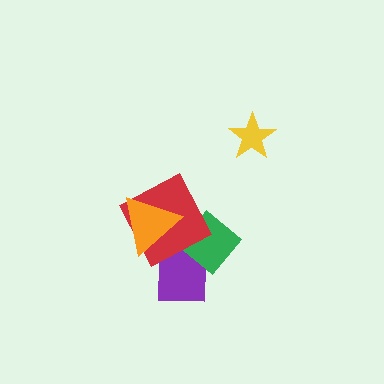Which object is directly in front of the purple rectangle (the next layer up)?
The green diamond is directly in front of the purple rectangle.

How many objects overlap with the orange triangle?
2 objects overlap with the orange triangle.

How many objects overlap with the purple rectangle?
3 objects overlap with the purple rectangle.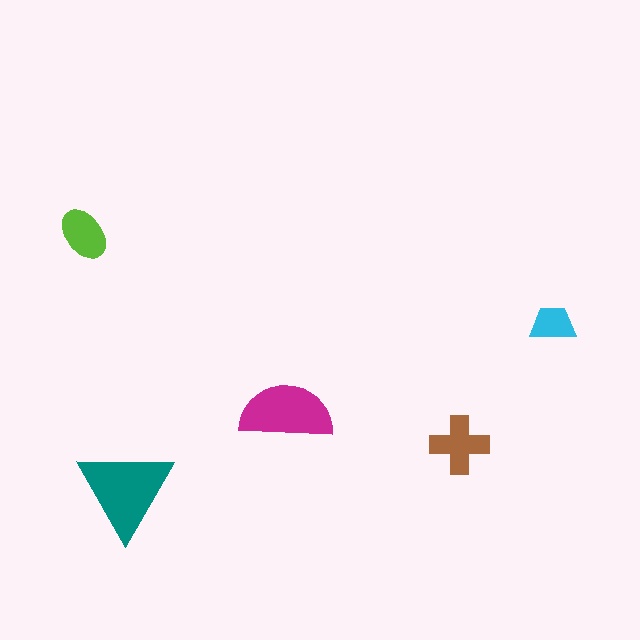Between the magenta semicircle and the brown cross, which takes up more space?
The magenta semicircle.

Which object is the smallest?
The cyan trapezoid.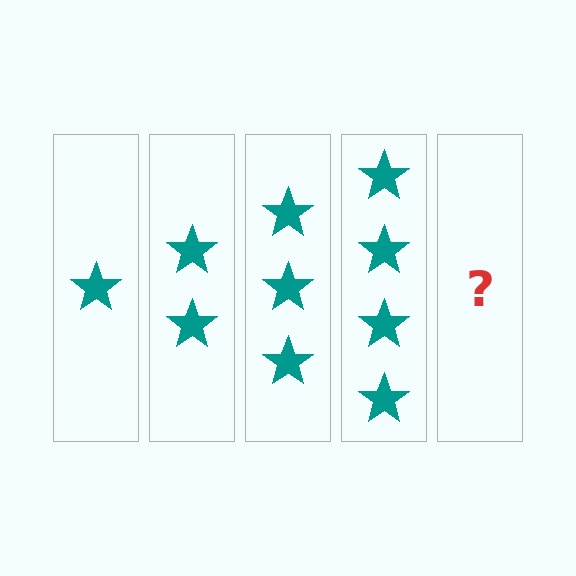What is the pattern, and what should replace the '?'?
The pattern is that each step adds one more star. The '?' should be 5 stars.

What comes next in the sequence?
The next element should be 5 stars.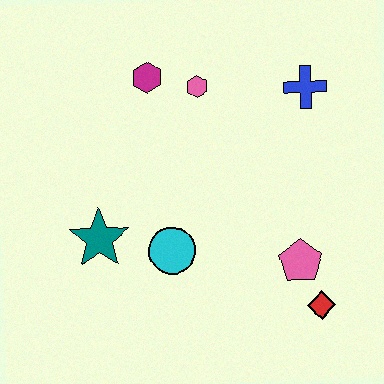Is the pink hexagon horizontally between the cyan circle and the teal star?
No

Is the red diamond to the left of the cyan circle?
No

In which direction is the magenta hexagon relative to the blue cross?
The magenta hexagon is to the left of the blue cross.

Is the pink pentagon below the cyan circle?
Yes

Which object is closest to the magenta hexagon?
The pink hexagon is closest to the magenta hexagon.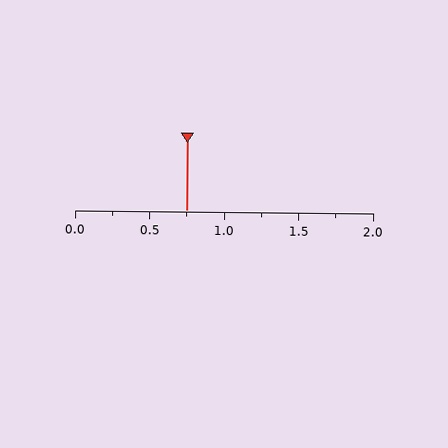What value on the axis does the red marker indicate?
The marker indicates approximately 0.75.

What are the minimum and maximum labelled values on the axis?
The axis runs from 0.0 to 2.0.